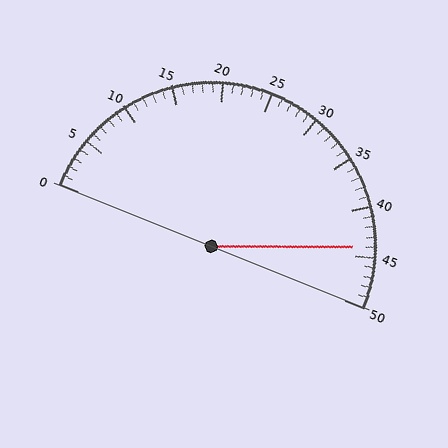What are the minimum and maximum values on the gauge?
The gauge ranges from 0 to 50.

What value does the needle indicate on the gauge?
The needle indicates approximately 44.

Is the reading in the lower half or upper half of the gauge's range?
The reading is in the upper half of the range (0 to 50).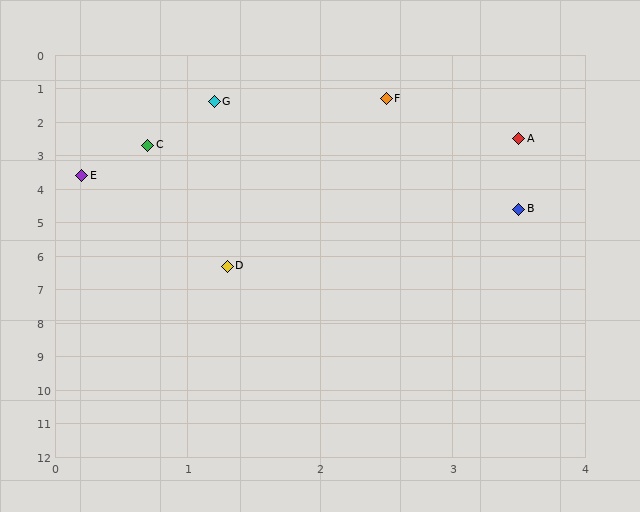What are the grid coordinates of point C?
Point C is at approximately (0.7, 2.7).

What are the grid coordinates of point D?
Point D is at approximately (1.3, 6.3).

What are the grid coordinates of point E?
Point E is at approximately (0.2, 3.6).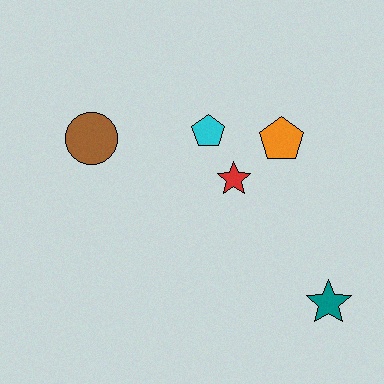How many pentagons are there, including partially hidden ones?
There are 2 pentagons.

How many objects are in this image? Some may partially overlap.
There are 5 objects.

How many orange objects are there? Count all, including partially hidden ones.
There is 1 orange object.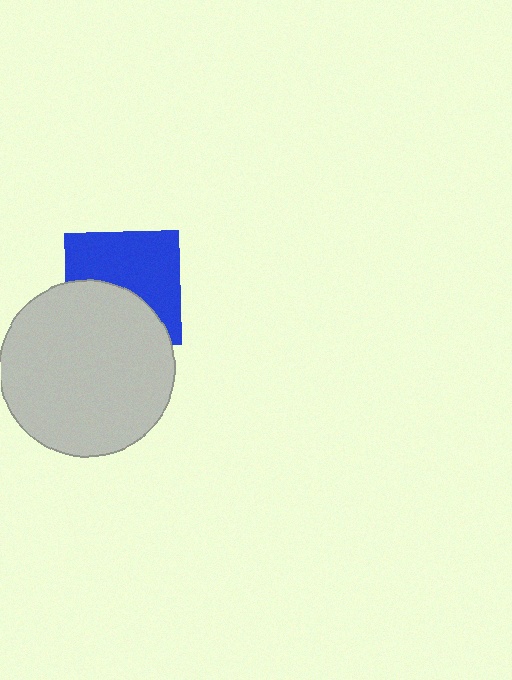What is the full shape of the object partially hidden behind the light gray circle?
The partially hidden object is a blue square.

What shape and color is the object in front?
The object in front is a light gray circle.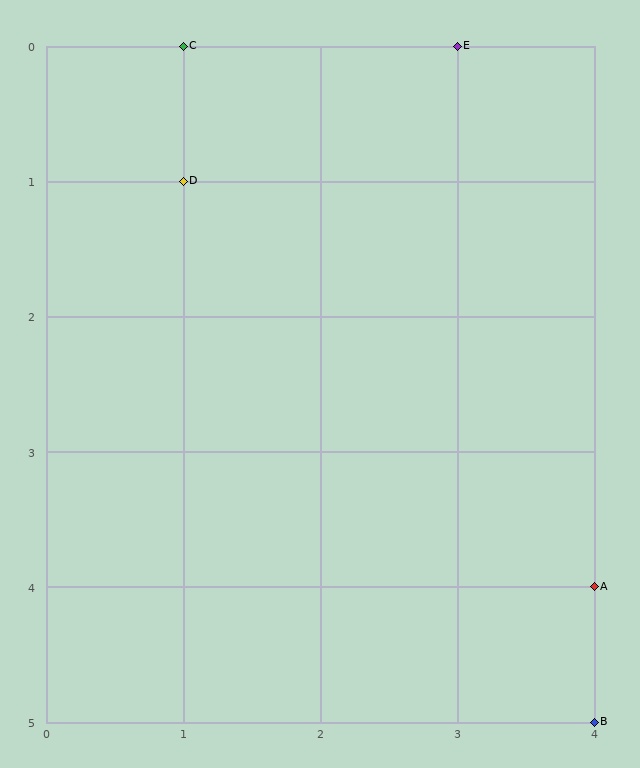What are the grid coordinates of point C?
Point C is at grid coordinates (1, 0).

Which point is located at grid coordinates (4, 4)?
Point A is at (4, 4).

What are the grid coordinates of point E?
Point E is at grid coordinates (3, 0).